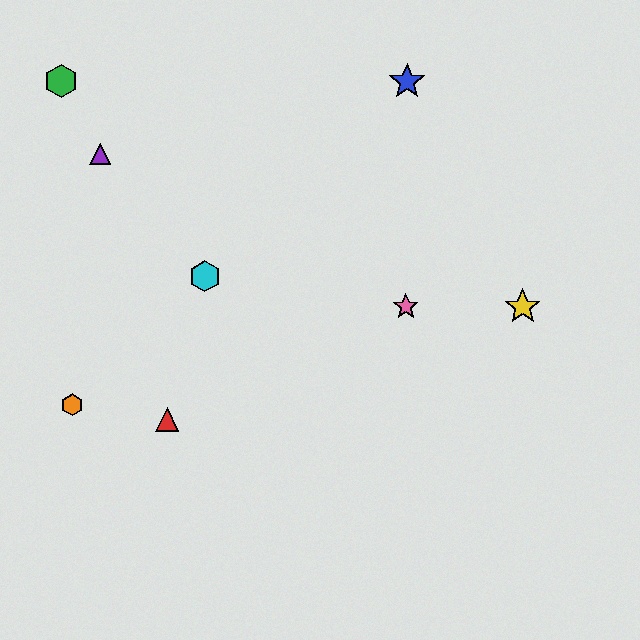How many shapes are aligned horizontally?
2 shapes (the yellow star, the pink star) are aligned horizontally.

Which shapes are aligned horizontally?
The yellow star, the pink star are aligned horizontally.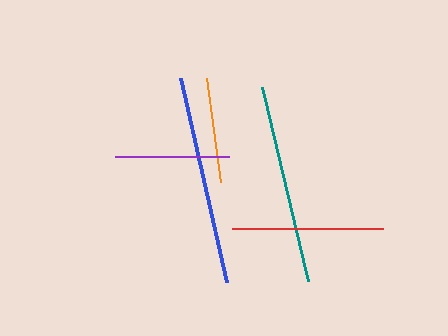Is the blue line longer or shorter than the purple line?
The blue line is longer than the purple line.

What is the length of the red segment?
The red segment is approximately 151 pixels long.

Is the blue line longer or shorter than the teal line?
The blue line is longer than the teal line.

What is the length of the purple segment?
The purple segment is approximately 114 pixels long.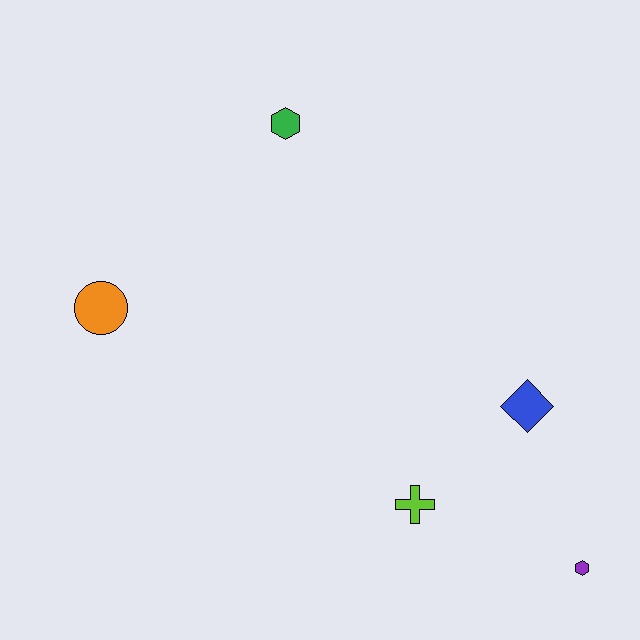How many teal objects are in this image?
There are no teal objects.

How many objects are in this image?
There are 5 objects.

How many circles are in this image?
There is 1 circle.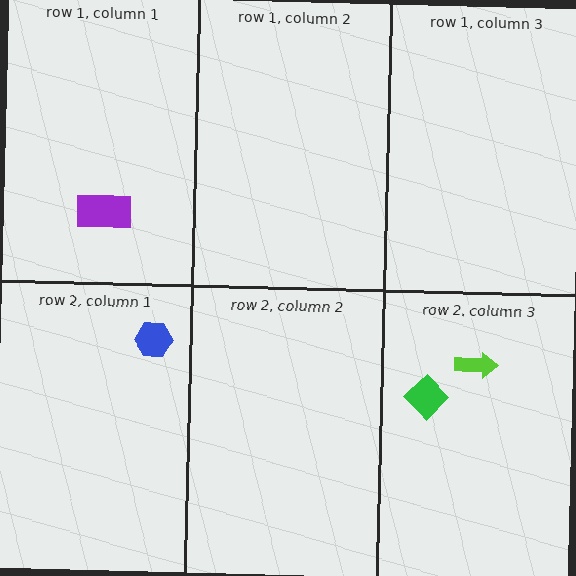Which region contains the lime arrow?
The row 2, column 3 region.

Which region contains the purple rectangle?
The row 1, column 1 region.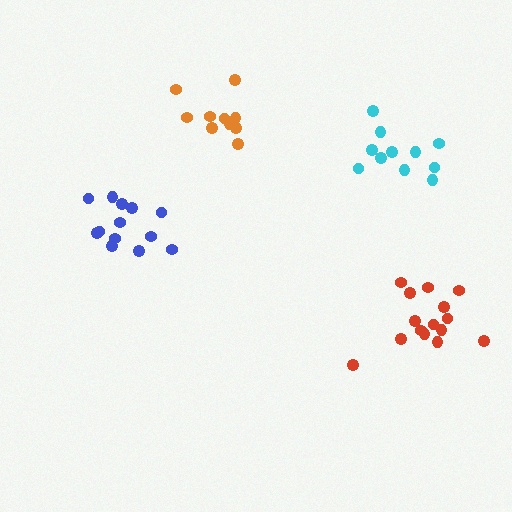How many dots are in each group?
Group 1: 15 dots, Group 2: 11 dots, Group 3: 13 dots, Group 4: 10 dots (49 total).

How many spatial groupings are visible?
There are 4 spatial groupings.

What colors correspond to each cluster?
The clusters are colored: red, cyan, blue, orange.